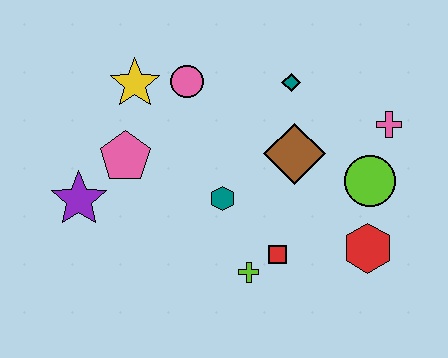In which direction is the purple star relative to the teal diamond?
The purple star is to the left of the teal diamond.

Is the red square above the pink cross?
No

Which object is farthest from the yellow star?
The red hexagon is farthest from the yellow star.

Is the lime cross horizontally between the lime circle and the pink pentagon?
Yes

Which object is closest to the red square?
The lime cross is closest to the red square.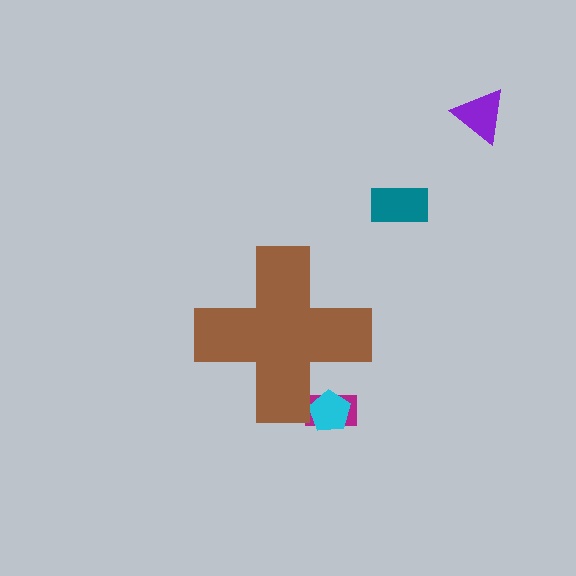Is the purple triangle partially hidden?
No, the purple triangle is fully visible.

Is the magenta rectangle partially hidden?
Yes, the magenta rectangle is partially hidden behind the brown cross.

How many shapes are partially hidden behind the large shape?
2 shapes are partially hidden.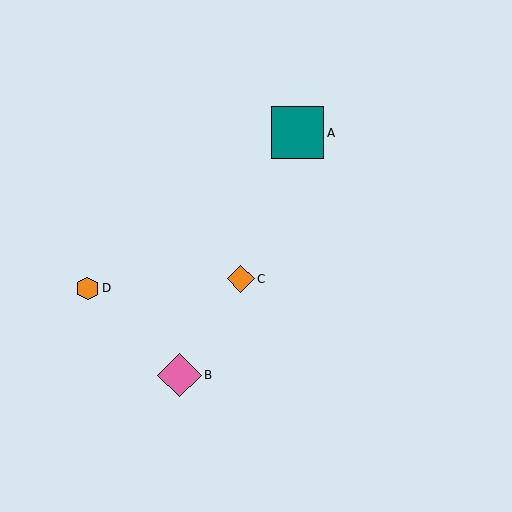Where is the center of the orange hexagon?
The center of the orange hexagon is at (87, 288).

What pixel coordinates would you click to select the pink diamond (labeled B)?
Click at (179, 375) to select the pink diamond B.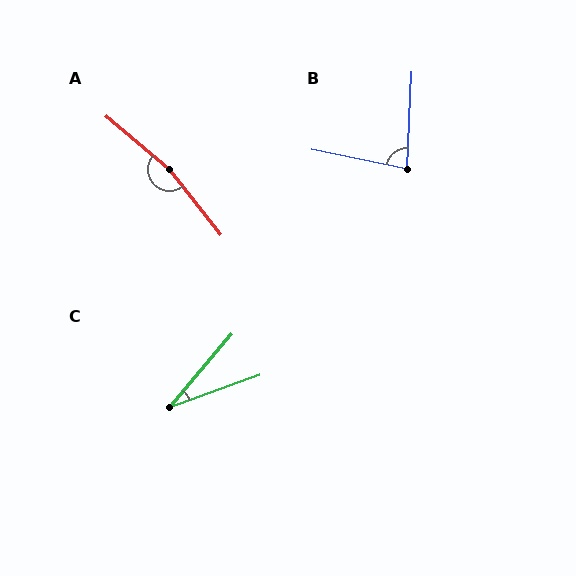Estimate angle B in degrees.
Approximately 81 degrees.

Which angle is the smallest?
C, at approximately 30 degrees.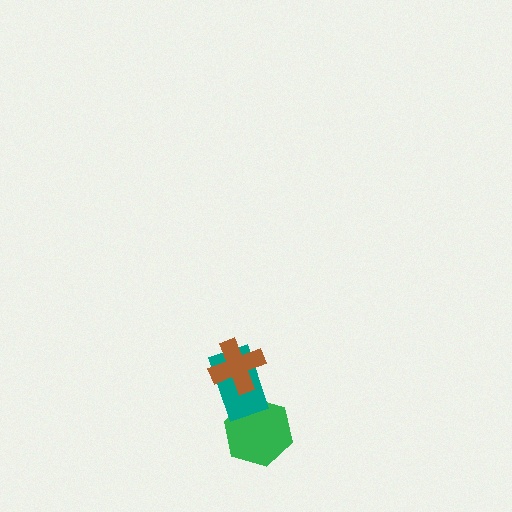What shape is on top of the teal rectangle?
The brown cross is on top of the teal rectangle.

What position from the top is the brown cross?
The brown cross is 1st from the top.